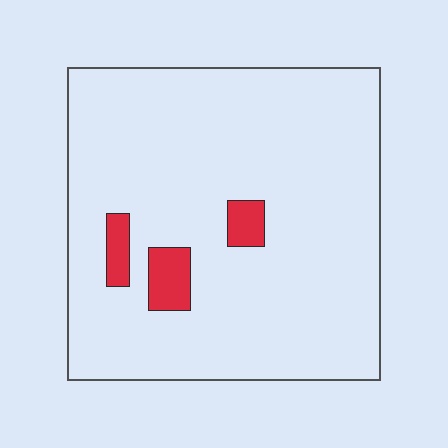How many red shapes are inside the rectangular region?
3.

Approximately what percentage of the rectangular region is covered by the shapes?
Approximately 5%.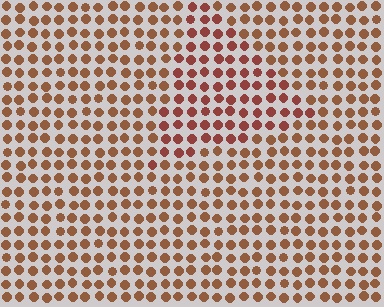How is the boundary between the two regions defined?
The boundary is defined purely by a slight shift in hue (about 20 degrees). Spacing, size, and orientation are identical on both sides.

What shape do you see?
I see a triangle.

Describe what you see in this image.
The image is filled with small brown elements in a uniform arrangement. A triangle-shaped region is visible where the elements are tinted to a slightly different hue, forming a subtle color boundary.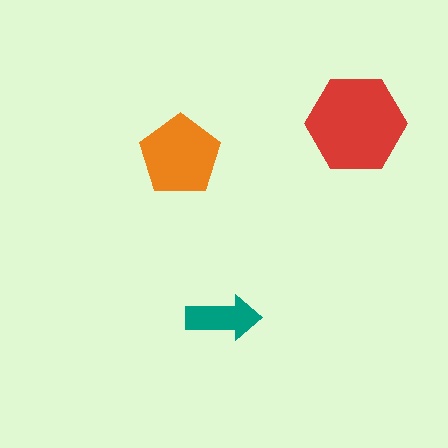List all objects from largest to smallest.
The red hexagon, the orange pentagon, the teal arrow.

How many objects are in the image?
There are 3 objects in the image.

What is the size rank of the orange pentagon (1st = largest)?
2nd.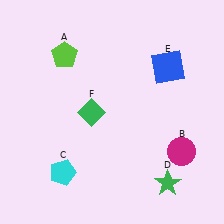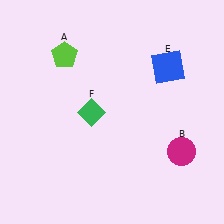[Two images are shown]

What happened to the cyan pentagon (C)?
The cyan pentagon (C) was removed in Image 2. It was in the bottom-left area of Image 1.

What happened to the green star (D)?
The green star (D) was removed in Image 2. It was in the bottom-right area of Image 1.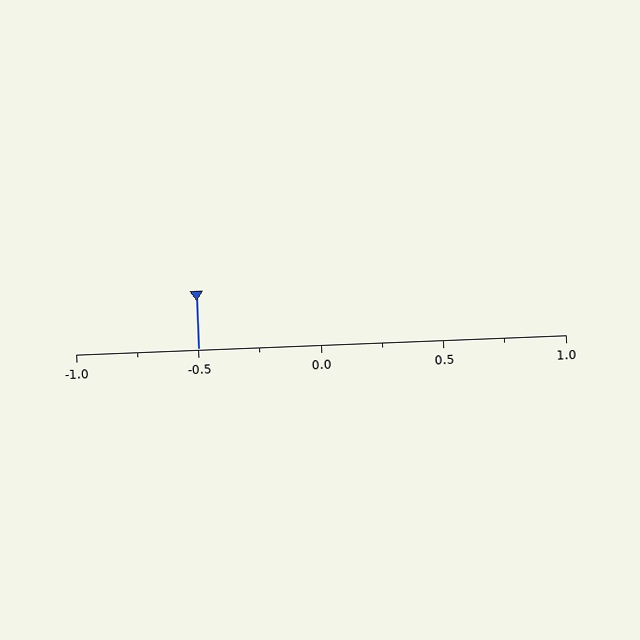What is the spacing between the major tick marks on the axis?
The major ticks are spaced 0.5 apart.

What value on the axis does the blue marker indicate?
The marker indicates approximately -0.5.